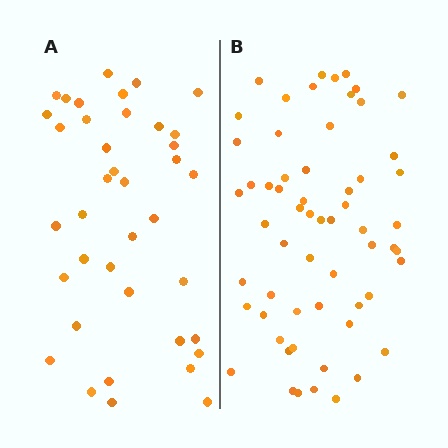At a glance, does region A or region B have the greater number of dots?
Region B (the right region) has more dots.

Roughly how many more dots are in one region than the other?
Region B has approximately 20 more dots than region A.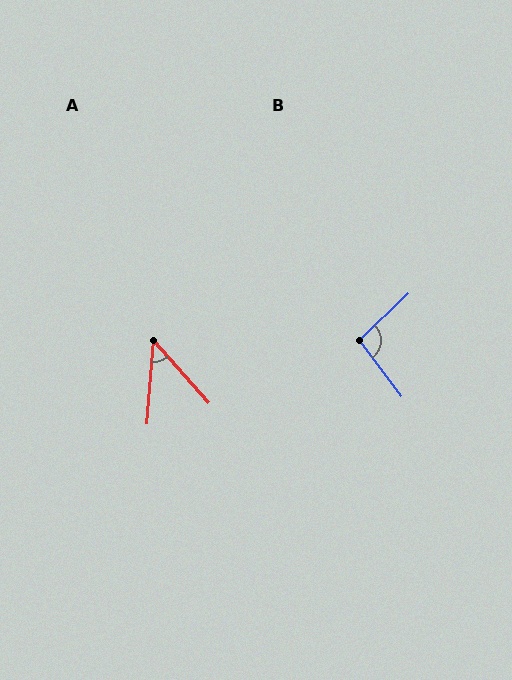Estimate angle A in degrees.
Approximately 46 degrees.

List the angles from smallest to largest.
A (46°), B (97°).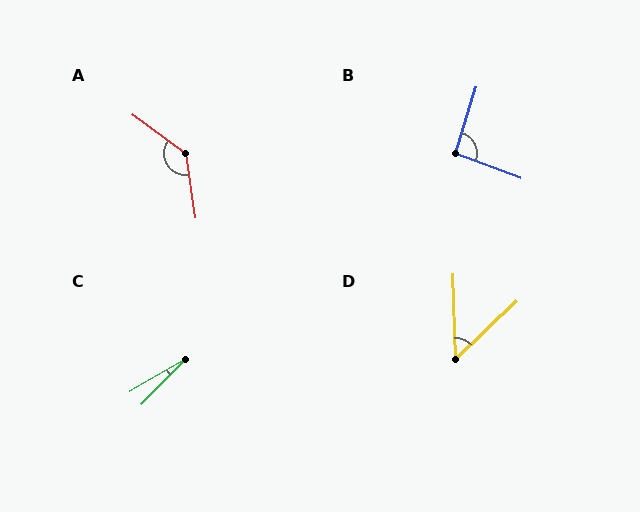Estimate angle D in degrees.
Approximately 49 degrees.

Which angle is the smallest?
C, at approximately 15 degrees.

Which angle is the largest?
A, at approximately 135 degrees.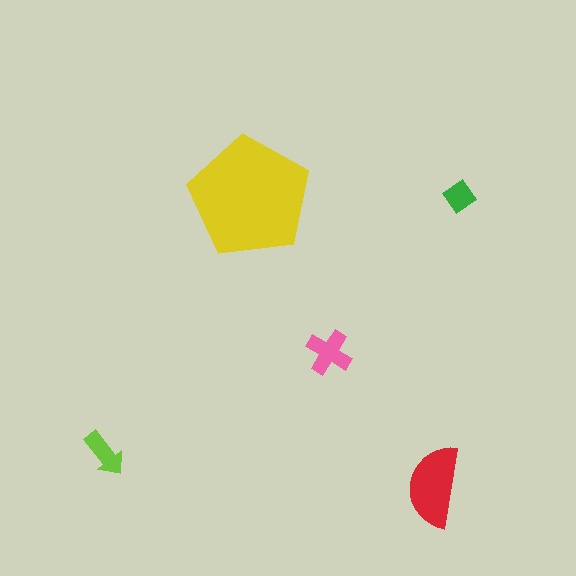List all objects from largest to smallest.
The yellow pentagon, the red semicircle, the pink cross, the lime arrow, the green diamond.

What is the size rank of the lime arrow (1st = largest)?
4th.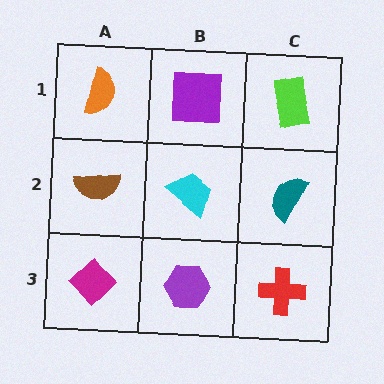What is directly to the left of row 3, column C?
A purple hexagon.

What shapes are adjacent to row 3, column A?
A brown semicircle (row 2, column A), a purple hexagon (row 3, column B).